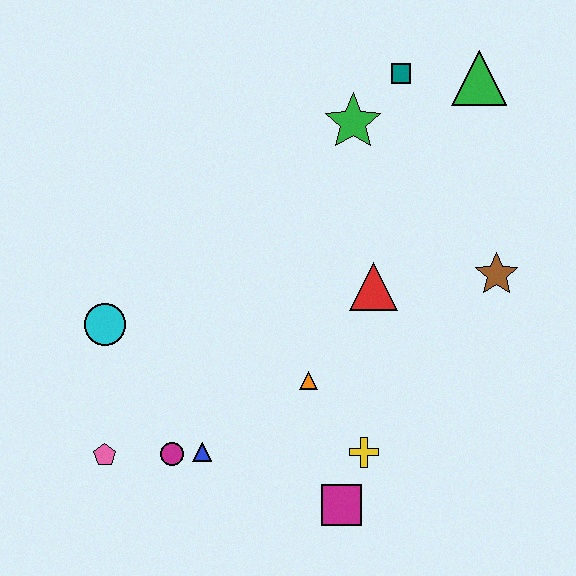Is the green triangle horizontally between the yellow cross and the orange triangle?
No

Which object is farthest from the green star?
The pink pentagon is farthest from the green star.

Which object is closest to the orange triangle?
The yellow cross is closest to the orange triangle.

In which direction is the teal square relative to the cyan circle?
The teal square is to the right of the cyan circle.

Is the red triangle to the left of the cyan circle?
No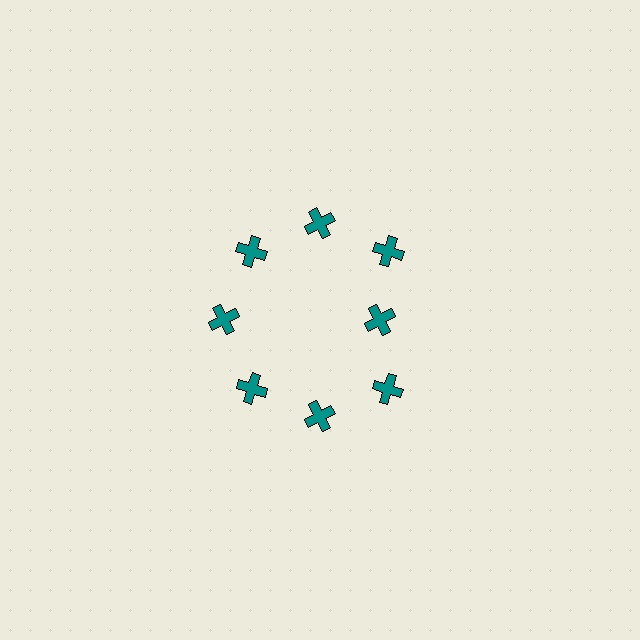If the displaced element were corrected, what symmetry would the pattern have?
It would have 8-fold rotational symmetry — the pattern would map onto itself every 45 degrees.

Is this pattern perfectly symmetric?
No. The 8 teal crosses are arranged in a ring, but one element near the 3 o'clock position is pulled inward toward the center, breaking the 8-fold rotational symmetry.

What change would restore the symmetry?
The symmetry would be restored by moving it outward, back onto the ring so that all 8 crosses sit at equal angles and equal distance from the center.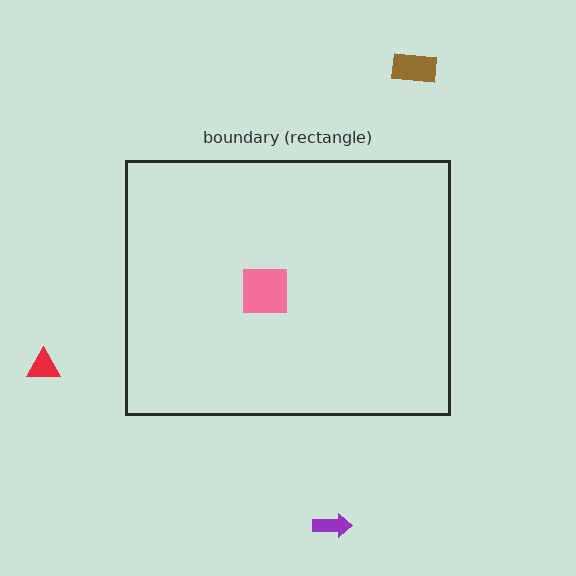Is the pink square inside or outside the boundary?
Inside.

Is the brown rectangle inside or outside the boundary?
Outside.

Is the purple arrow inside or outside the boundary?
Outside.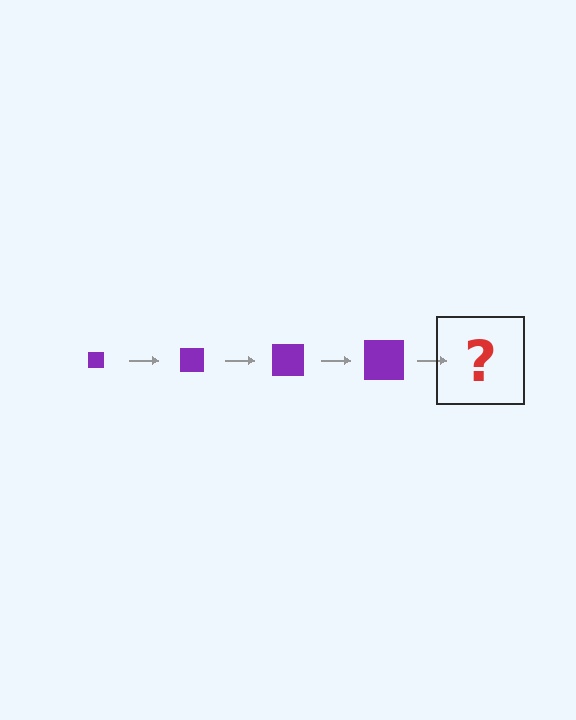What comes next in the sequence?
The next element should be a purple square, larger than the previous one.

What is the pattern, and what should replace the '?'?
The pattern is that the square gets progressively larger each step. The '?' should be a purple square, larger than the previous one.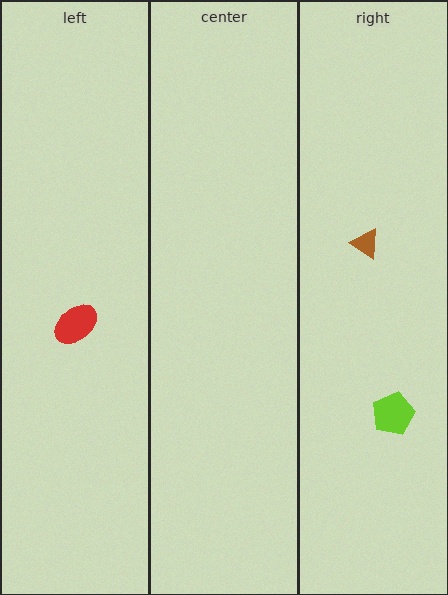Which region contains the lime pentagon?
The right region.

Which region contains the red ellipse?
The left region.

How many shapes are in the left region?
1.